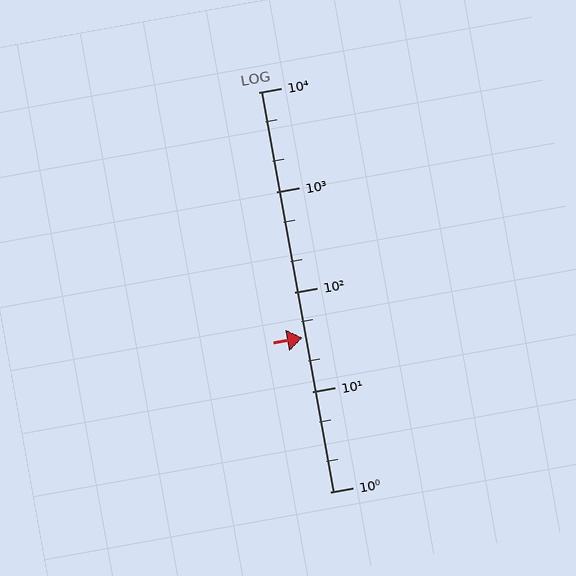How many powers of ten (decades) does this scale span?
The scale spans 4 decades, from 1 to 10000.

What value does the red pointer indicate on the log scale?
The pointer indicates approximately 35.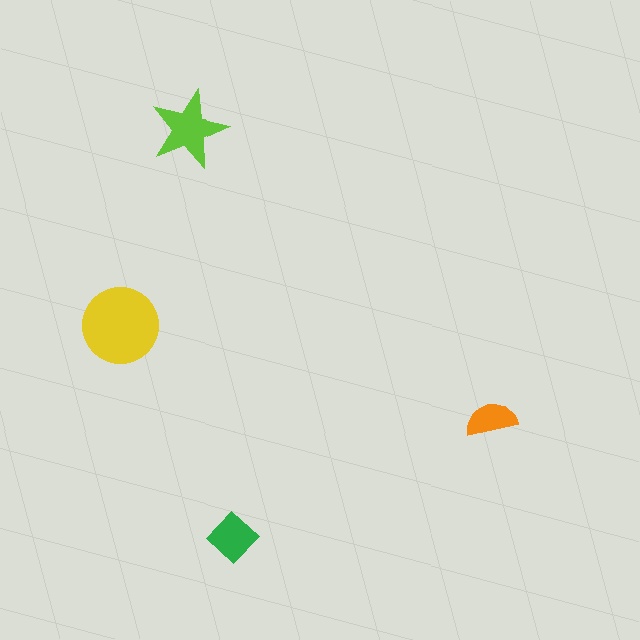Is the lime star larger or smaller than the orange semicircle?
Larger.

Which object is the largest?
The yellow circle.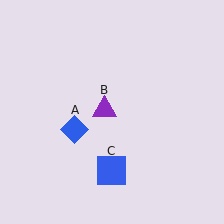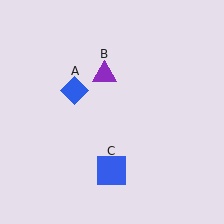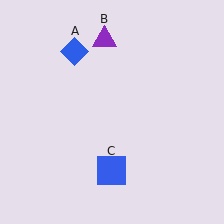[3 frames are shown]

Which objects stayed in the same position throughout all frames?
Blue square (object C) remained stationary.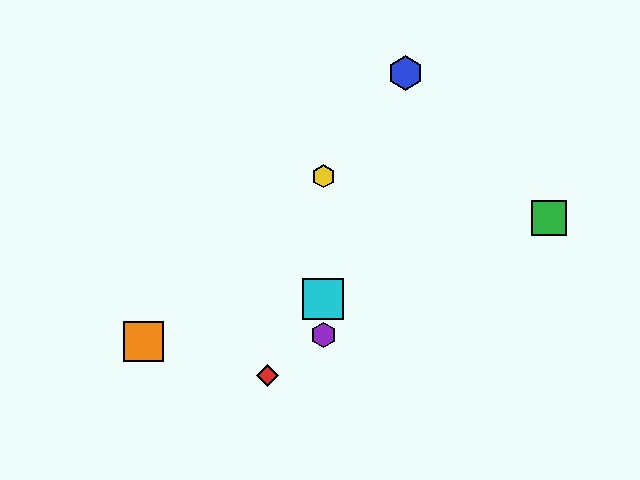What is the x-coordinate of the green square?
The green square is at x≈549.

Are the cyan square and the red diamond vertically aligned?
No, the cyan square is at x≈323 and the red diamond is at x≈268.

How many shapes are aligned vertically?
3 shapes (the yellow hexagon, the purple hexagon, the cyan square) are aligned vertically.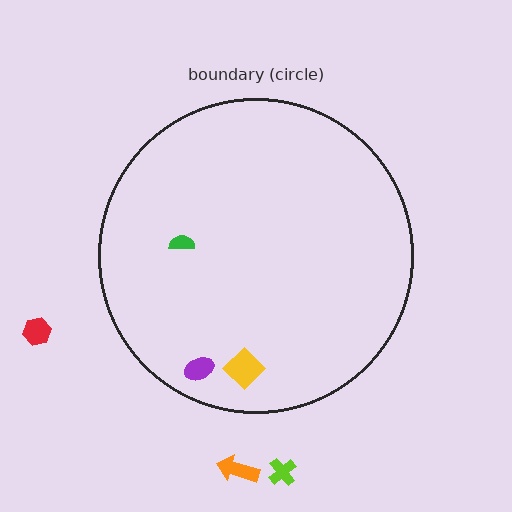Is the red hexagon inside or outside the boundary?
Outside.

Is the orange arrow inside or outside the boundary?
Outside.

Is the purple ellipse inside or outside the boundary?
Inside.